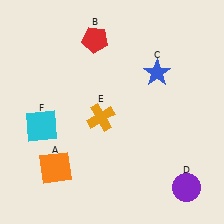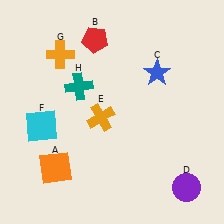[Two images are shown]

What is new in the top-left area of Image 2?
A teal cross (H) was added in the top-left area of Image 2.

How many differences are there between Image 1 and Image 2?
There are 2 differences between the two images.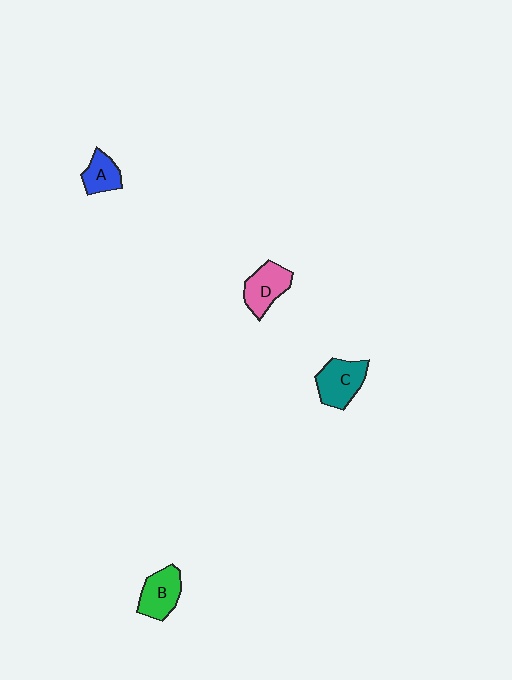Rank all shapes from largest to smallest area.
From largest to smallest: C (teal), B (green), D (pink), A (blue).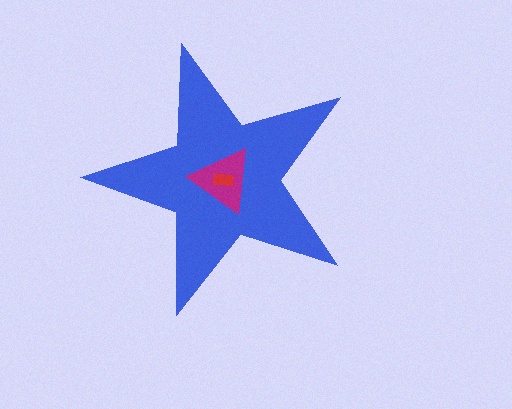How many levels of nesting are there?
3.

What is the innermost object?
The red rectangle.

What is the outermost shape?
The blue star.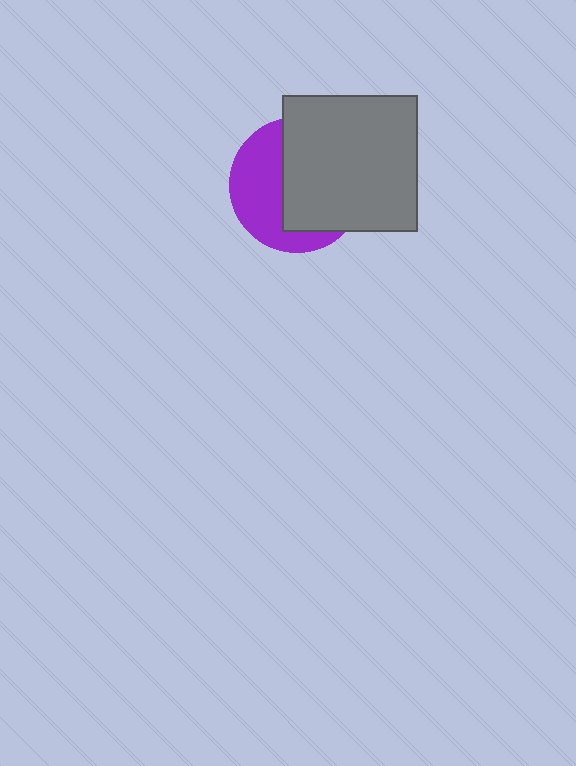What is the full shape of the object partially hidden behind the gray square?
The partially hidden object is a purple circle.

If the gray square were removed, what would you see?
You would see the complete purple circle.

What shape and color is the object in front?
The object in front is a gray square.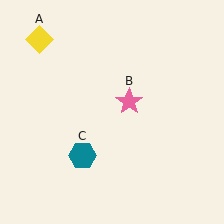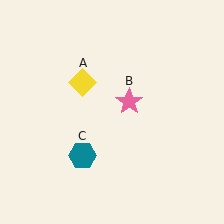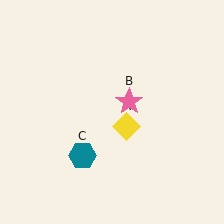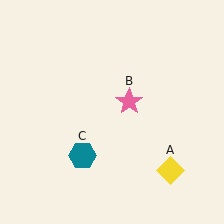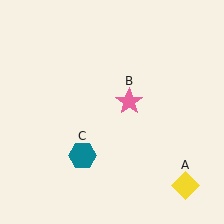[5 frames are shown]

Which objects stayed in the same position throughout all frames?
Pink star (object B) and teal hexagon (object C) remained stationary.